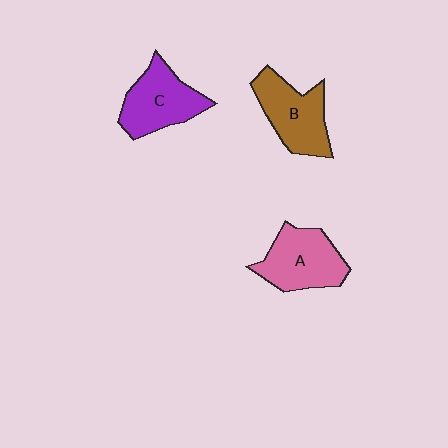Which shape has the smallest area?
Shape C (purple).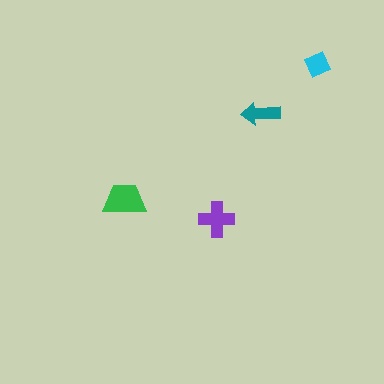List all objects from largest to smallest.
The green trapezoid, the purple cross, the teal arrow, the cyan diamond.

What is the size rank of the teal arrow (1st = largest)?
3rd.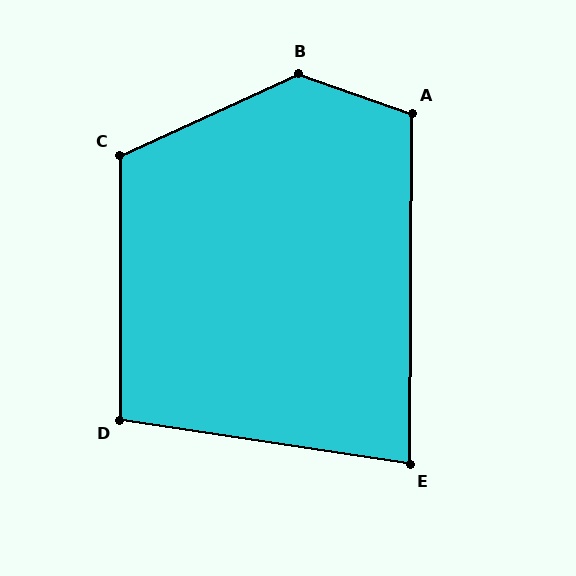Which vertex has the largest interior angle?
B, at approximately 136 degrees.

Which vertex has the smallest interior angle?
E, at approximately 82 degrees.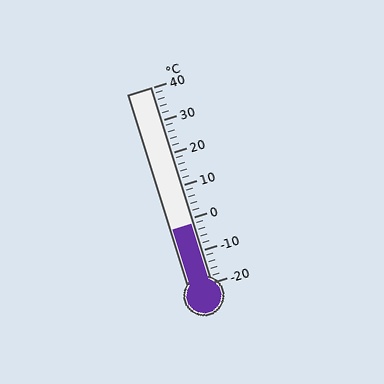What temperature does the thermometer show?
The thermometer shows approximately -2°C.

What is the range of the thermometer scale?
The thermometer scale ranges from -20°C to 40°C.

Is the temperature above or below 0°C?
The temperature is below 0°C.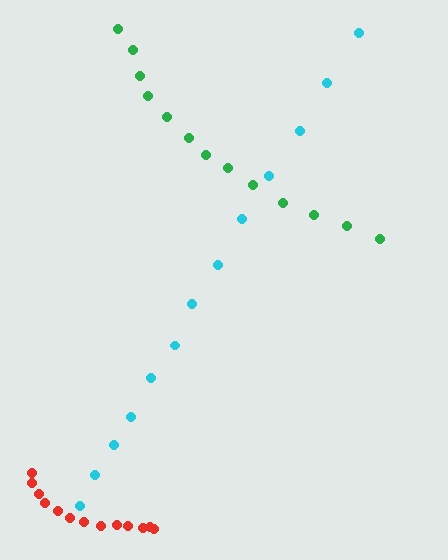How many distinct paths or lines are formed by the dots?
There are 3 distinct paths.